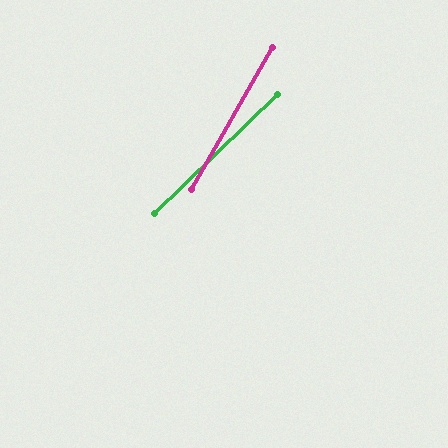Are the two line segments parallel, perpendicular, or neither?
Neither parallel nor perpendicular — they differ by about 16°.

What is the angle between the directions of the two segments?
Approximately 16 degrees.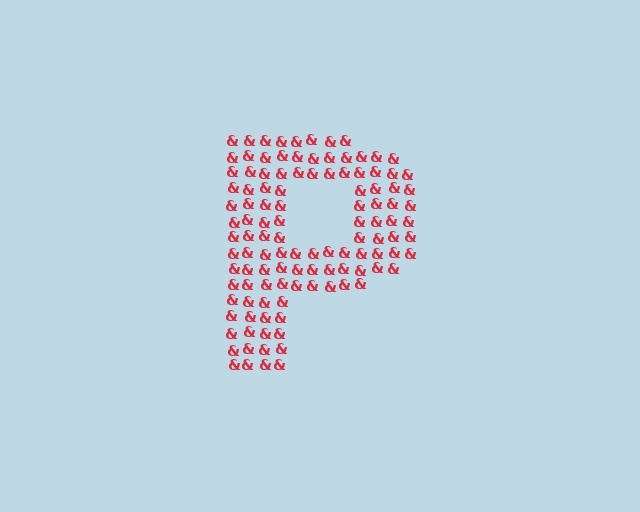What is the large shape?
The large shape is the letter P.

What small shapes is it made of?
It is made of small ampersands.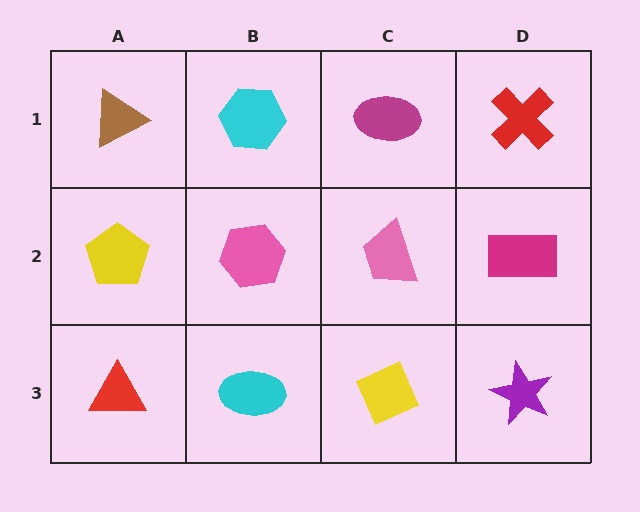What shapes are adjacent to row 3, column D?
A magenta rectangle (row 2, column D), a yellow diamond (row 3, column C).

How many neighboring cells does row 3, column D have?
2.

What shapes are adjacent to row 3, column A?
A yellow pentagon (row 2, column A), a cyan ellipse (row 3, column B).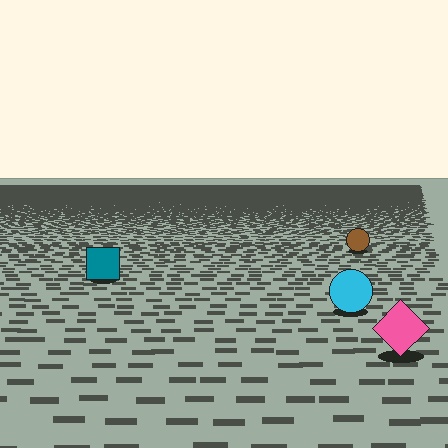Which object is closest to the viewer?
The pink diamond is closest. The texture marks near it are larger and more spread out.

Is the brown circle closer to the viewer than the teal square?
No. The teal square is closer — you can tell from the texture gradient: the ground texture is coarser near it.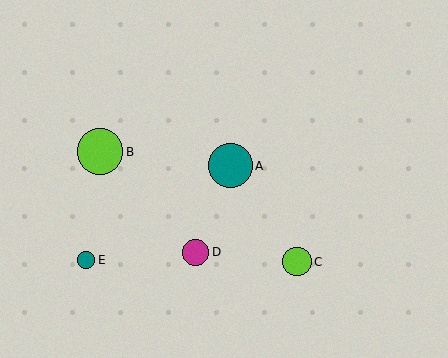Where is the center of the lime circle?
The center of the lime circle is at (100, 152).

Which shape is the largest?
The lime circle (labeled B) is the largest.